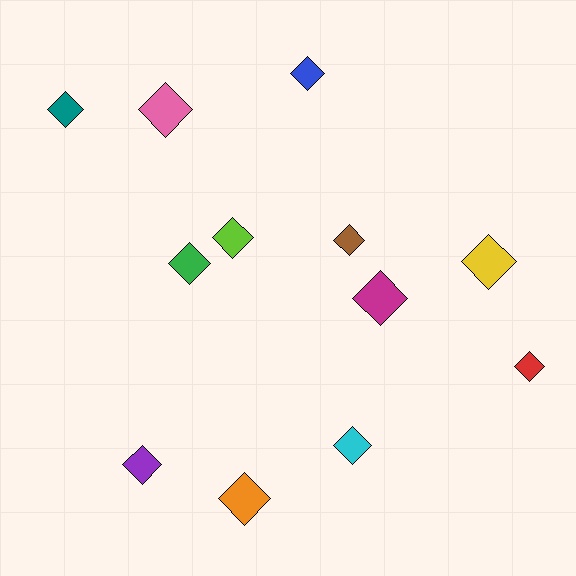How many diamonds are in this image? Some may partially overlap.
There are 12 diamonds.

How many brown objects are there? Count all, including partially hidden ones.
There is 1 brown object.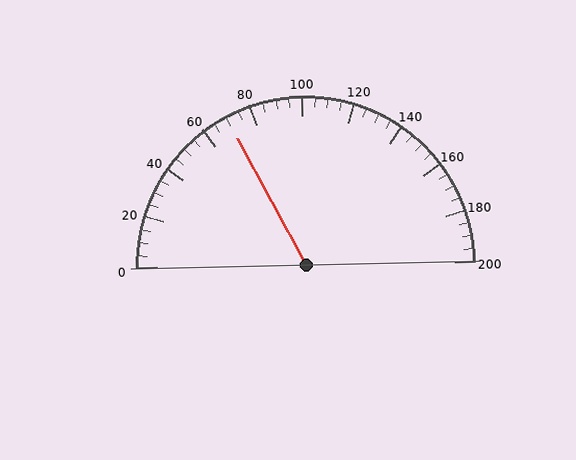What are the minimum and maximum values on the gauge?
The gauge ranges from 0 to 200.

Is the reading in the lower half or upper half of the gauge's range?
The reading is in the lower half of the range (0 to 200).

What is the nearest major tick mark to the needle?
The nearest major tick mark is 80.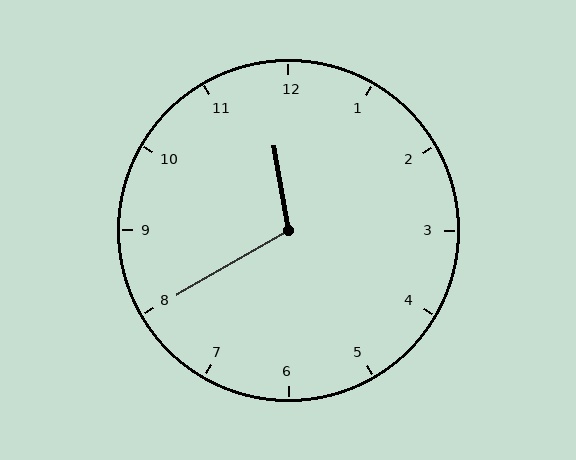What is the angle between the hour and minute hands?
Approximately 110 degrees.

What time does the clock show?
11:40.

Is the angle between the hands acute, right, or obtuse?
It is obtuse.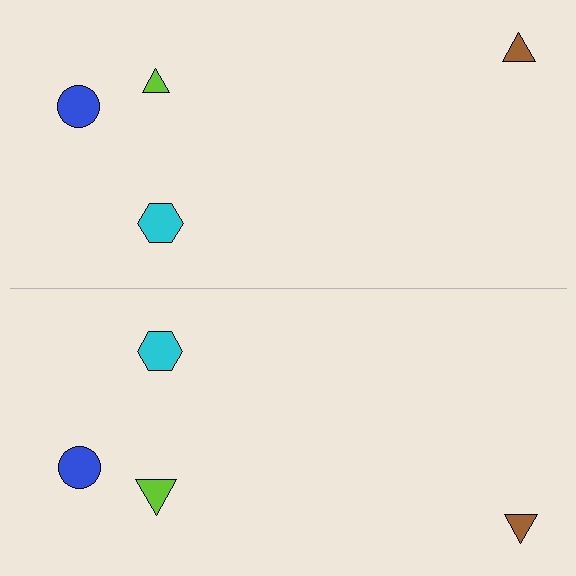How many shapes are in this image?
There are 8 shapes in this image.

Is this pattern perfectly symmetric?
No, the pattern is not perfectly symmetric. The lime triangle on the bottom side has a different size than its mirror counterpart.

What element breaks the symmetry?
The lime triangle on the bottom side has a different size than its mirror counterpart.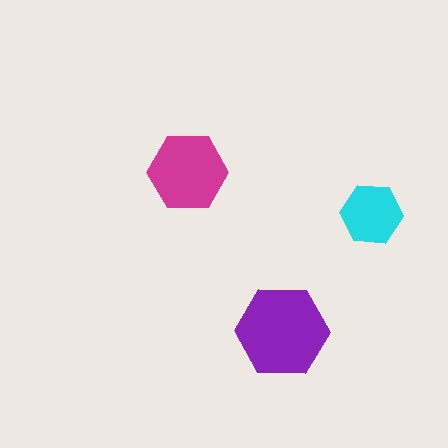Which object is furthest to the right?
The cyan hexagon is rightmost.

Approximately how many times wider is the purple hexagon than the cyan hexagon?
About 1.5 times wider.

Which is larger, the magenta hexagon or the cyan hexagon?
The magenta one.